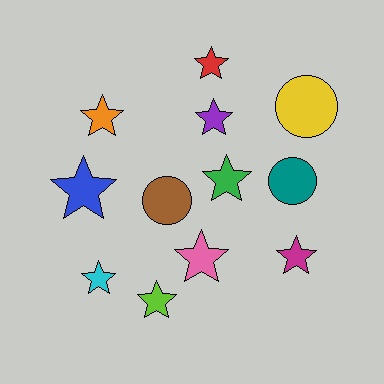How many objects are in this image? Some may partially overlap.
There are 12 objects.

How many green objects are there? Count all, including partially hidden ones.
There is 1 green object.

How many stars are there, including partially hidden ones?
There are 9 stars.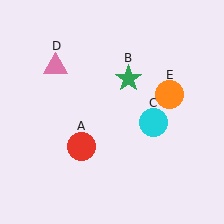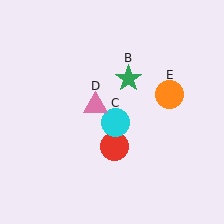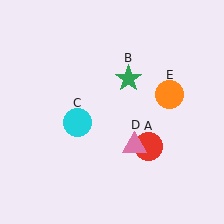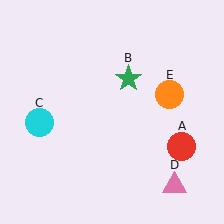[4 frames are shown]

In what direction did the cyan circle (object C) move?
The cyan circle (object C) moved left.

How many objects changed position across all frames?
3 objects changed position: red circle (object A), cyan circle (object C), pink triangle (object D).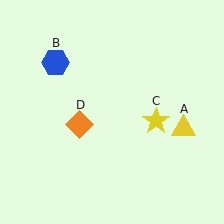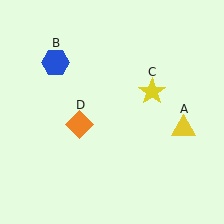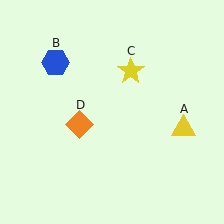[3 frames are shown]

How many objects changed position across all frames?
1 object changed position: yellow star (object C).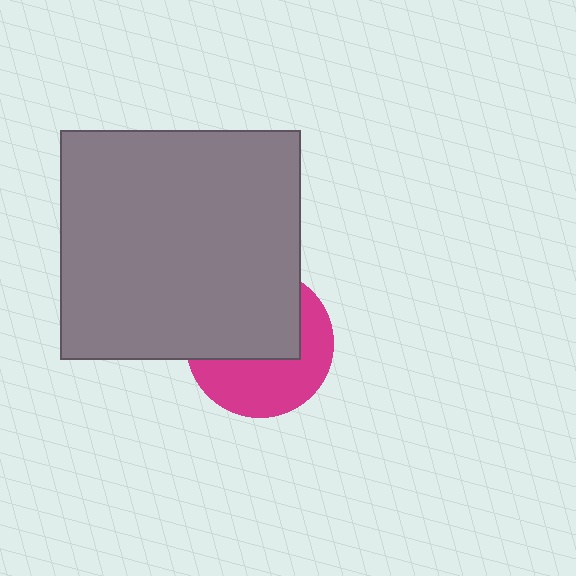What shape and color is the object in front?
The object in front is a gray rectangle.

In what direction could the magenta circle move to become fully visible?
The magenta circle could move down. That would shift it out from behind the gray rectangle entirely.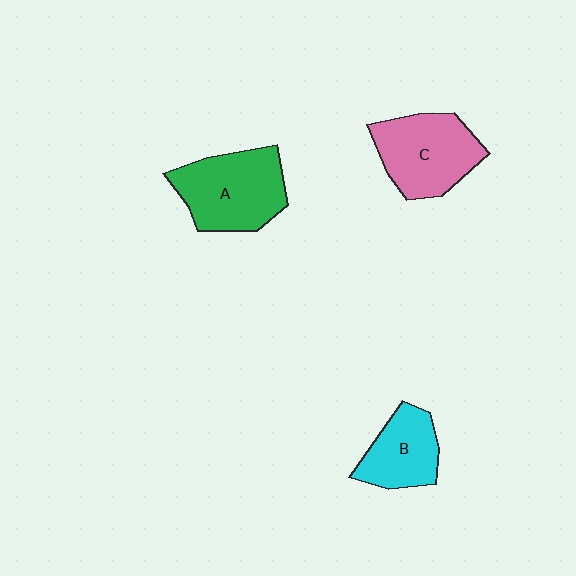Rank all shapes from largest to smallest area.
From largest to smallest: A (green), C (pink), B (cyan).